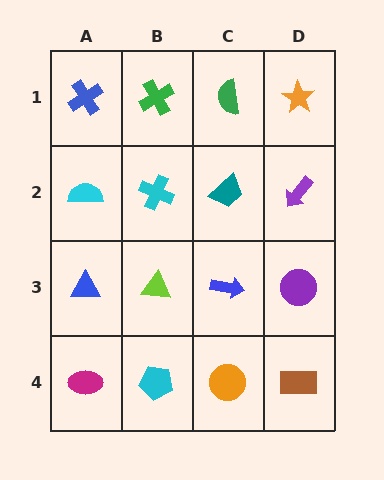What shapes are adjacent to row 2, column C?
A green semicircle (row 1, column C), a blue arrow (row 3, column C), a cyan cross (row 2, column B), a purple arrow (row 2, column D).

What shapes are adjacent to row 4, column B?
A lime triangle (row 3, column B), a magenta ellipse (row 4, column A), an orange circle (row 4, column C).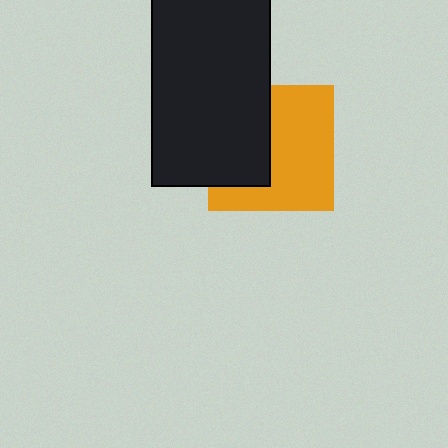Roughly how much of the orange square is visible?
About half of it is visible (roughly 59%).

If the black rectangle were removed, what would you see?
You would see the complete orange square.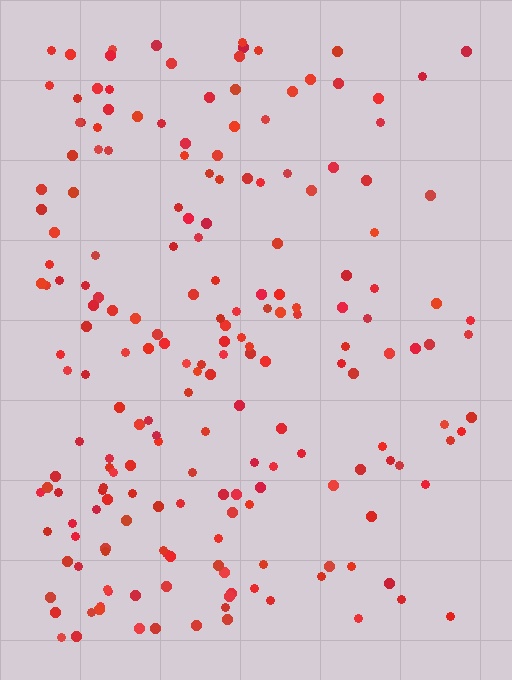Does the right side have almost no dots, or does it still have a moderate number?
Still a moderate number, just noticeably fewer than the left.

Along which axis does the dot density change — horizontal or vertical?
Horizontal.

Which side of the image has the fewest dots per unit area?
The right.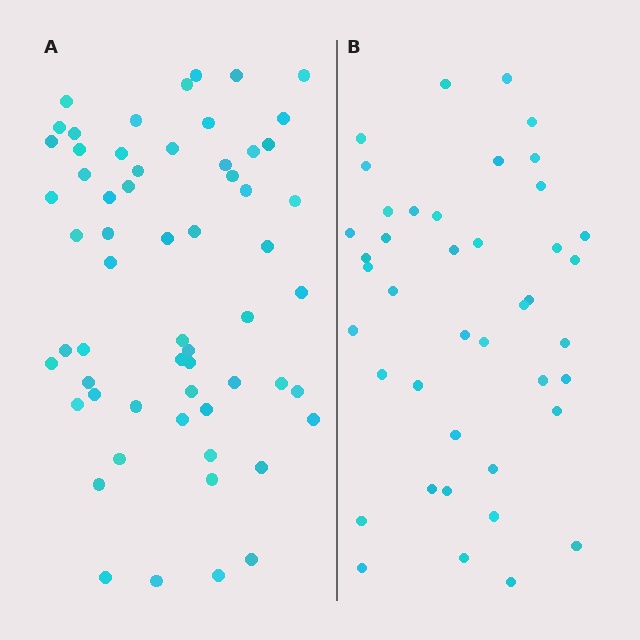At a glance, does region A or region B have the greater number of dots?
Region A (the left region) has more dots.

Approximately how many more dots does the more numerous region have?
Region A has approximately 20 more dots than region B.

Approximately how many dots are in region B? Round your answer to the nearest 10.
About 40 dots. (The exact count is 42, which rounds to 40.)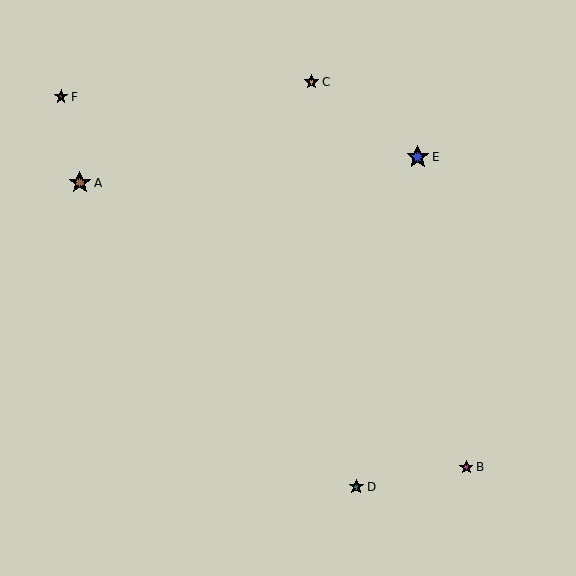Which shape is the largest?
The blue star (labeled E) is the largest.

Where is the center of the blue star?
The center of the blue star is at (418, 157).